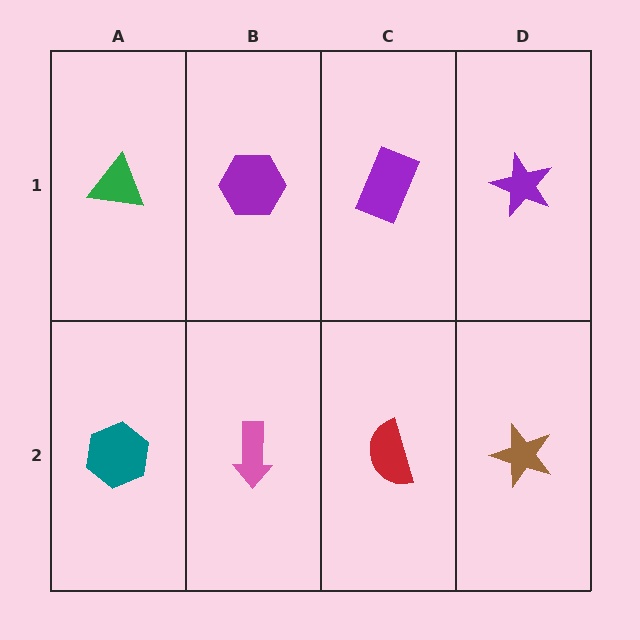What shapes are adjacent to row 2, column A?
A green triangle (row 1, column A), a pink arrow (row 2, column B).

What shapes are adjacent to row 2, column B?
A purple hexagon (row 1, column B), a teal hexagon (row 2, column A), a red semicircle (row 2, column C).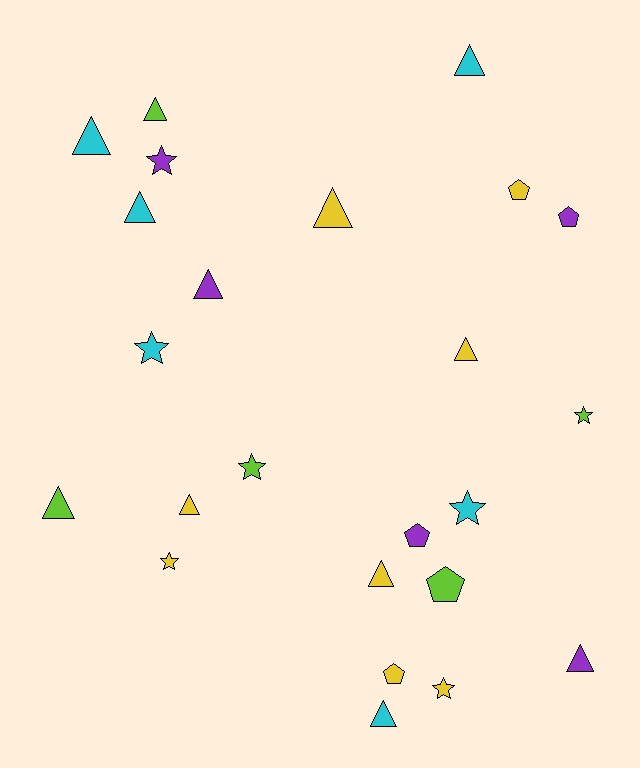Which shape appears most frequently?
Triangle, with 12 objects.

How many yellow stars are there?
There are 2 yellow stars.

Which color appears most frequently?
Yellow, with 8 objects.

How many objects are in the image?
There are 24 objects.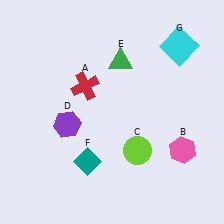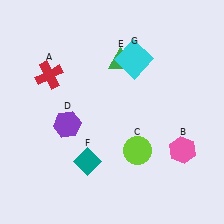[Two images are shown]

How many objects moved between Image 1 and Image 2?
2 objects moved between the two images.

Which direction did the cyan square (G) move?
The cyan square (G) moved left.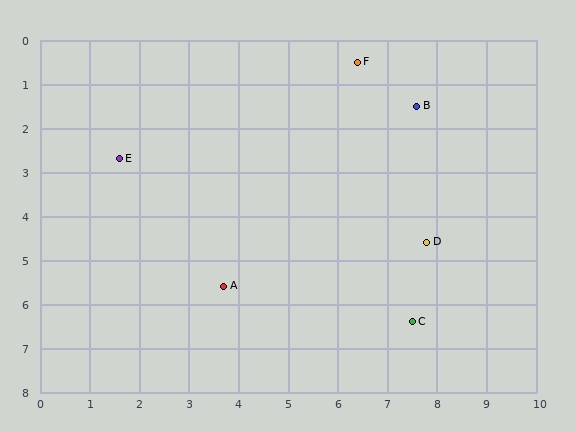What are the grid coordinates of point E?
Point E is at approximately (1.6, 2.7).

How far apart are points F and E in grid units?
Points F and E are about 5.3 grid units apart.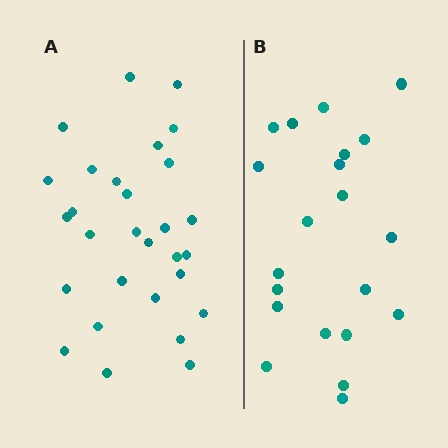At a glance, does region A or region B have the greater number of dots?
Region A (the left region) has more dots.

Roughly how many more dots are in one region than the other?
Region A has roughly 8 or so more dots than region B.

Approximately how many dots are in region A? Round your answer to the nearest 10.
About 30 dots. (The exact count is 29, which rounds to 30.)